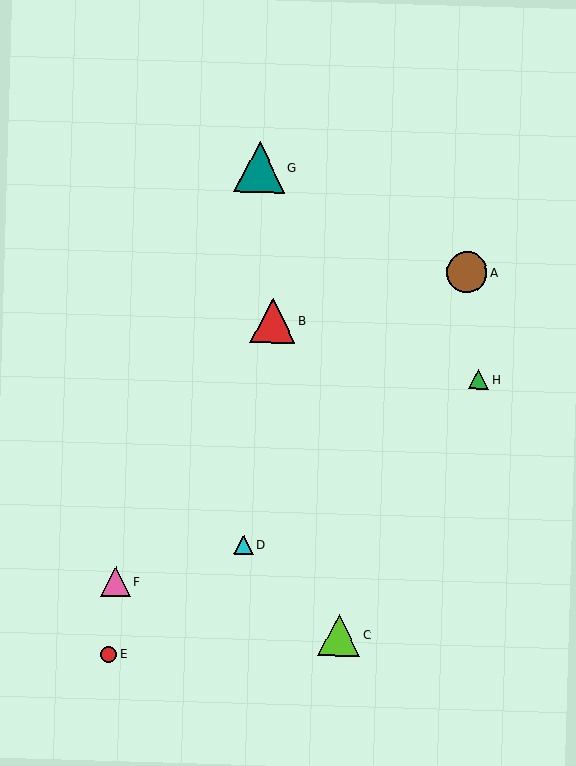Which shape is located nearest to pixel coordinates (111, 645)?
The red circle (labeled E) at (109, 654) is nearest to that location.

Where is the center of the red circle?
The center of the red circle is at (109, 654).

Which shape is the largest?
The teal triangle (labeled G) is the largest.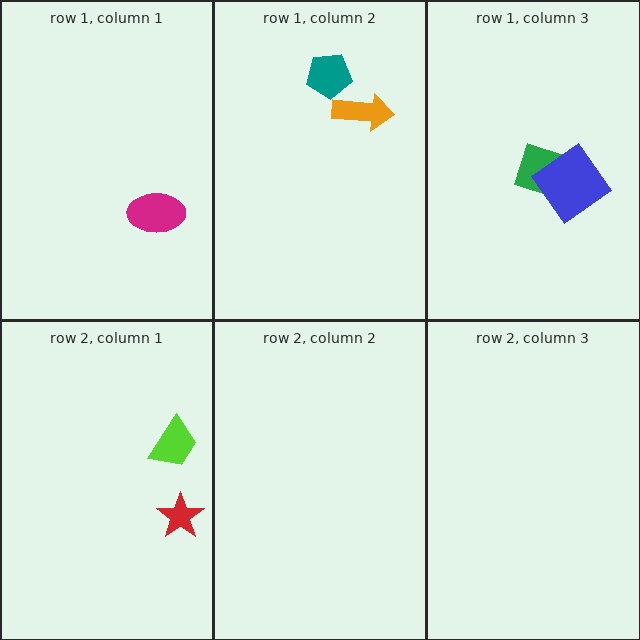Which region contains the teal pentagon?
The row 1, column 2 region.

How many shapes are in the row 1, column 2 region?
2.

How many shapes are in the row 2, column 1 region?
2.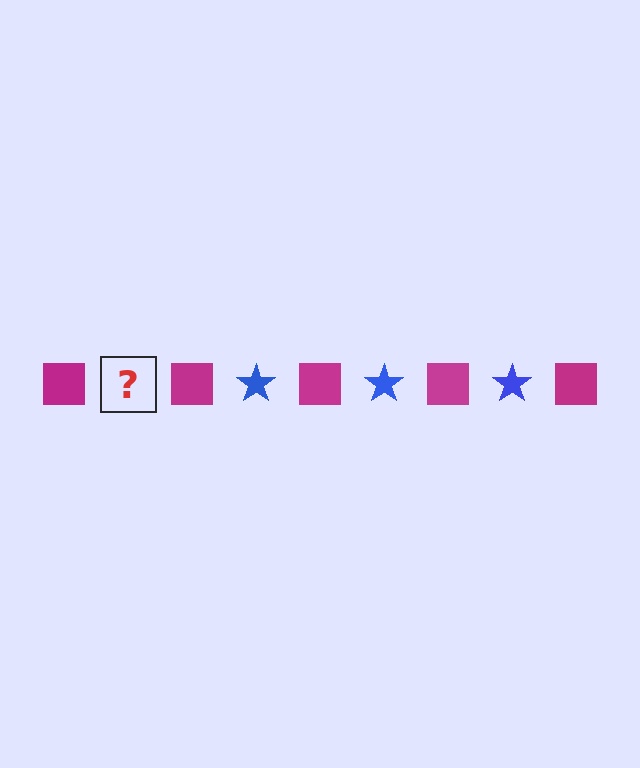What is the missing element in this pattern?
The missing element is a blue star.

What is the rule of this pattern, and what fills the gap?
The rule is that the pattern alternates between magenta square and blue star. The gap should be filled with a blue star.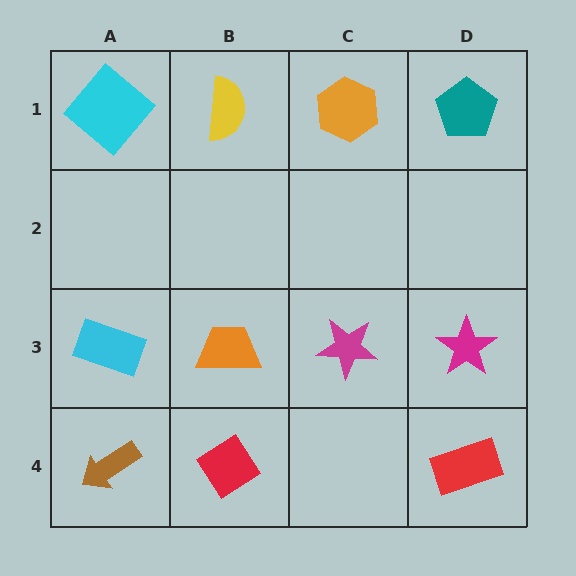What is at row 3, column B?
An orange trapezoid.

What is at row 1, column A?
A cyan diamond.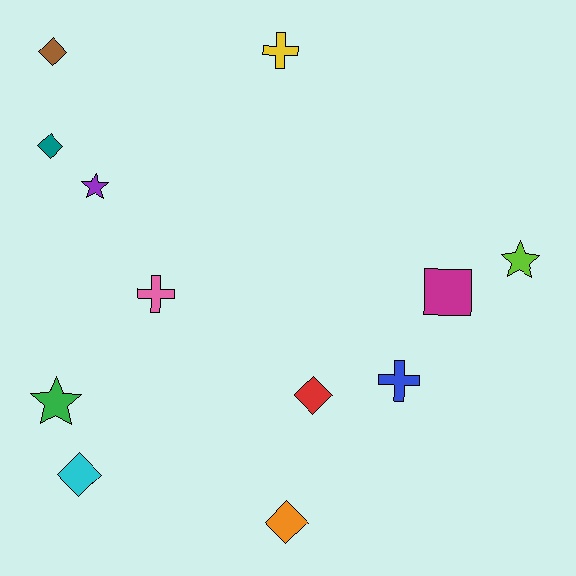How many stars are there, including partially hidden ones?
There are 3 stars.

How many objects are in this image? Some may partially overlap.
There are 12 objects.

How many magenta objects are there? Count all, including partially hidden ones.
There is 1 magenta object.